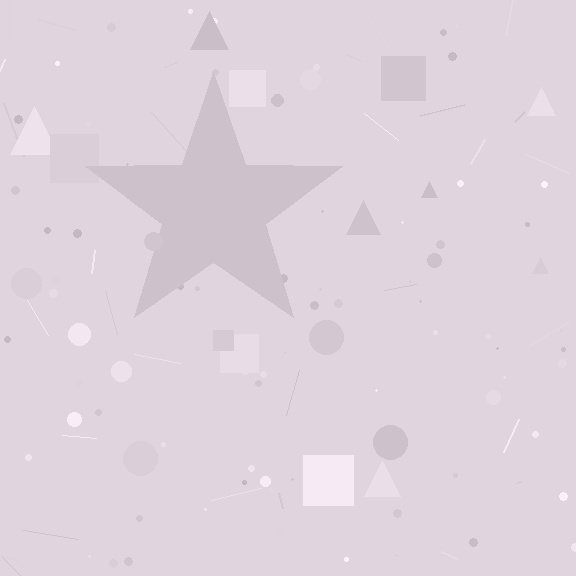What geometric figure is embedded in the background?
A star is embedded in the background.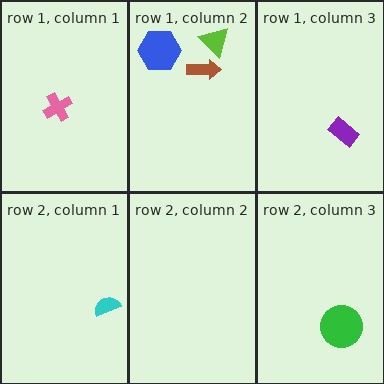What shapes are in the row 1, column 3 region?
The purple rectangle.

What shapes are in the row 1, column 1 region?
The pink cross.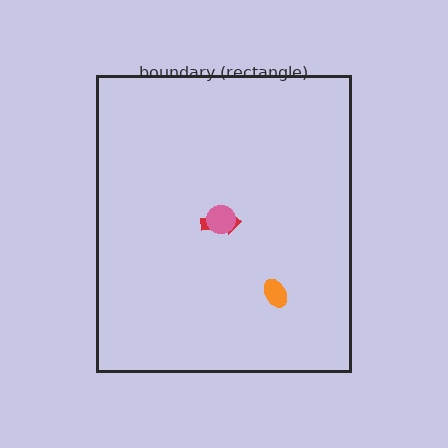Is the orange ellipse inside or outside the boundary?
Inside.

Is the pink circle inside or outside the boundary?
Inside.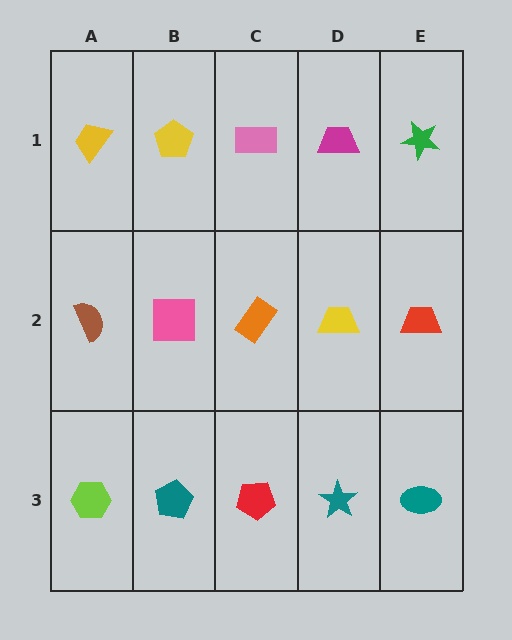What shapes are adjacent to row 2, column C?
A pink rectangle (row 1, column C), a red pentagon (row 3, column C), a pink square (row 2, column B), a yellow trapezoid (row 2, column D).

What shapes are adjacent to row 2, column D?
A magenta trapezoid (row 1, column D), a teal star (row 3, column D), an orange rectangle (row 2, column C), a red trapezoid (row 2, column E).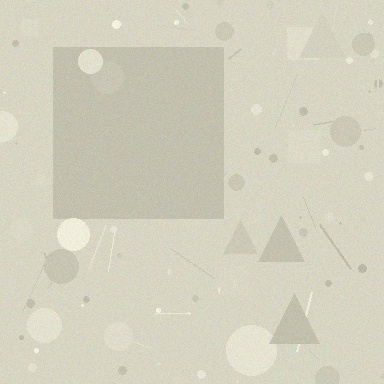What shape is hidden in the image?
A square is hidden in the image.